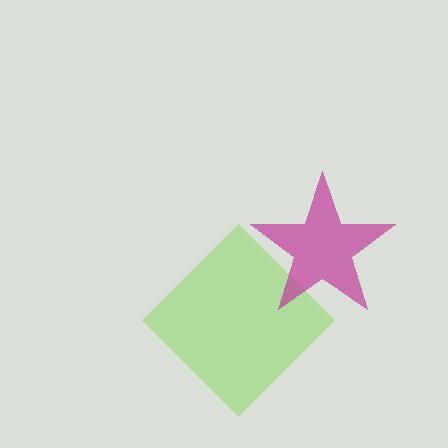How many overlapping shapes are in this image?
There are 2 overlapping shapes in the image.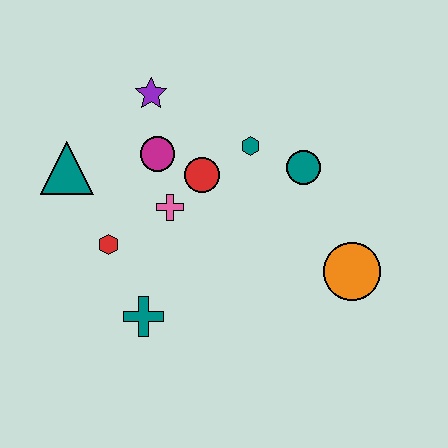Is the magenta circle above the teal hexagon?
No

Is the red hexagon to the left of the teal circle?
Yes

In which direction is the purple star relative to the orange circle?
The purple star is to the left of the orange circle.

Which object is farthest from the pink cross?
The orange circle is farthest from the pink cross.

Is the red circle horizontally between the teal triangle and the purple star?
No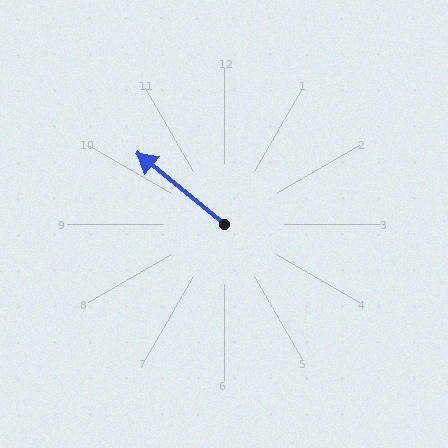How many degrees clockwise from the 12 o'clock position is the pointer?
Approximately 309 degrees.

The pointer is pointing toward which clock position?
Roughly 10 o'clock.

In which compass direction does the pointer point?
Northwest.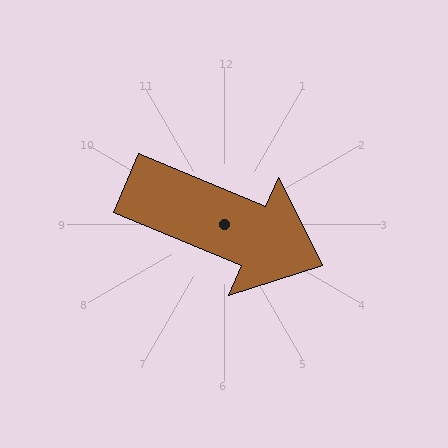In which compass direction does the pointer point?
Southeast.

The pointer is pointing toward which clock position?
Roughly 4 o'clock.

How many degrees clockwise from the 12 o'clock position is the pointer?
Approximately 113 degrees.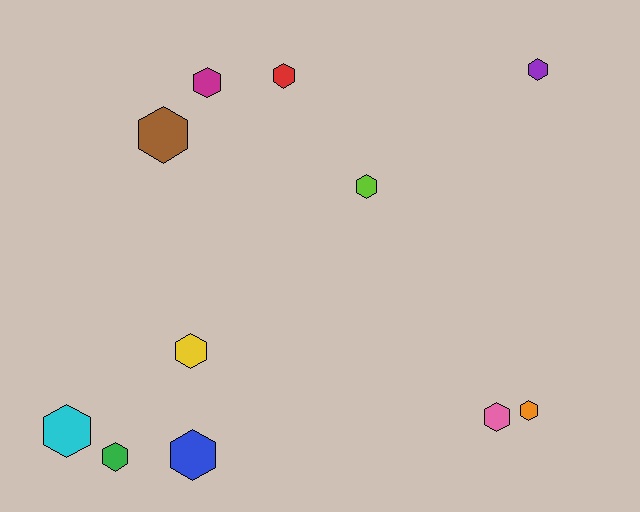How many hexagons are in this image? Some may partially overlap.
There are 11 hexagons.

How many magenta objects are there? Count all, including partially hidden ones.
There is 1 magenta object.